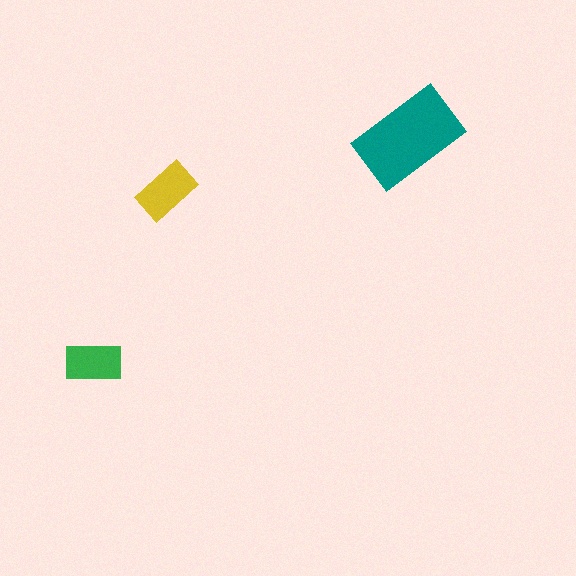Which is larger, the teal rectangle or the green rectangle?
The teal one.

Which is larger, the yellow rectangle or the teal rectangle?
The teal one.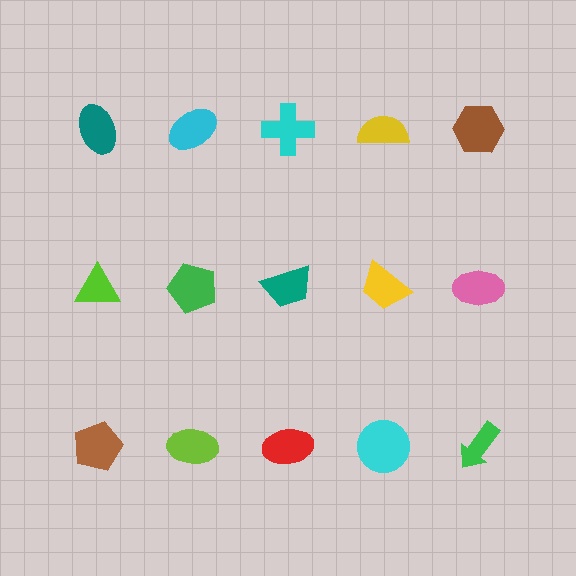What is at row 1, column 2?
A cyan ellipse.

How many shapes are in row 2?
5 shapes.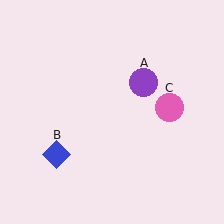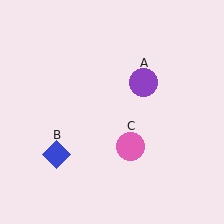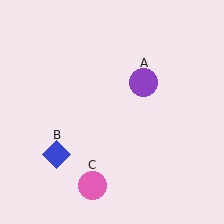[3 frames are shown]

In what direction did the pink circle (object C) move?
The pink circle (object C) moved down and to the left.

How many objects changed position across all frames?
1 object changed position: pink circle (object C).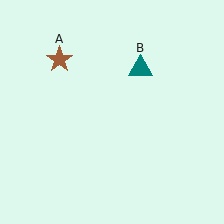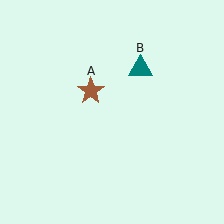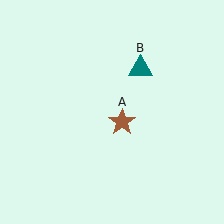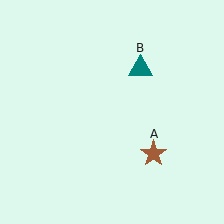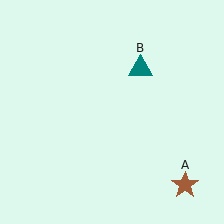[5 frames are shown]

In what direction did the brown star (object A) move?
The brown star (object A) moved down and to the right.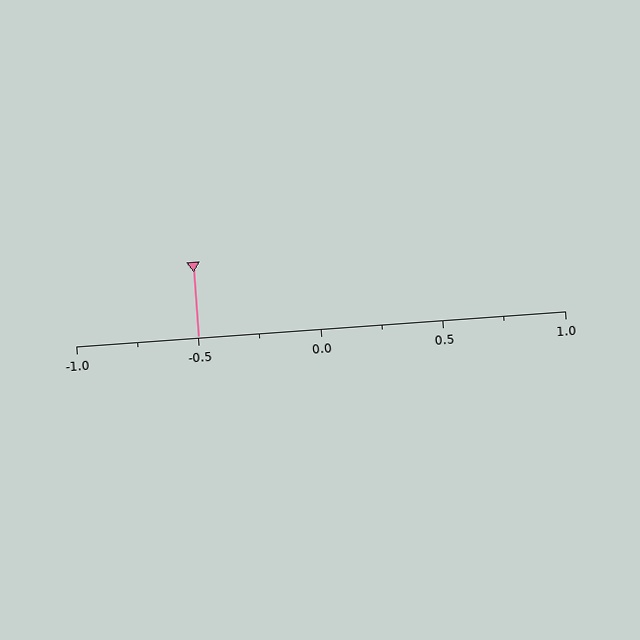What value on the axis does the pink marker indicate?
The marker indicates approximately -0.5.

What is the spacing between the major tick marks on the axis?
The major ticks are spaced 0.5 apart.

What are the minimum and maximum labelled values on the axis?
The axis runs from -1.0 to 1.0.